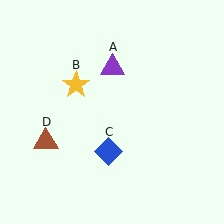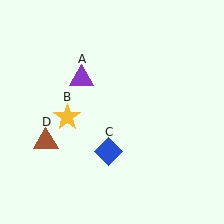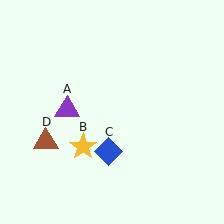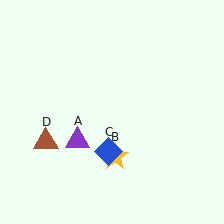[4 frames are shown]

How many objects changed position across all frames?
2 objects changed position: purple triangle (object A), yellow star (object B).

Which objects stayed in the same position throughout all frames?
Blue diamond (object C) and brown triangle (object D) remained stationary.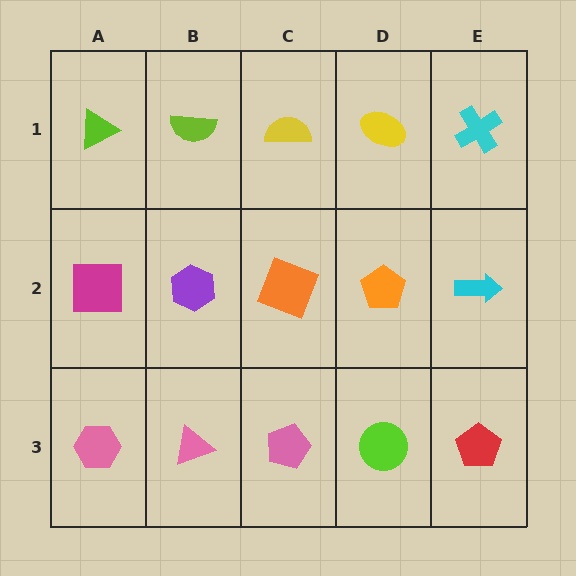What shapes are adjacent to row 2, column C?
A yellow semicircle (row 1, column C), a pink pentagon (row 3, column C), a purple hexagon (row 2, column B), an orange pentagon (row 2, column D).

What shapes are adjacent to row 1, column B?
A purple hexagon (row 2, column B), a lime triangle (row 1, column A), a yellow semicircle (row 1, column C).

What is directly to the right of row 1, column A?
A lime semicircle.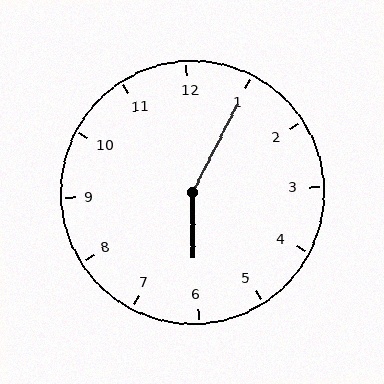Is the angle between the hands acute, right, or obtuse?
It is obtuse.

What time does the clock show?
6:05.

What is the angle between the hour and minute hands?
Approximately 152 degrees.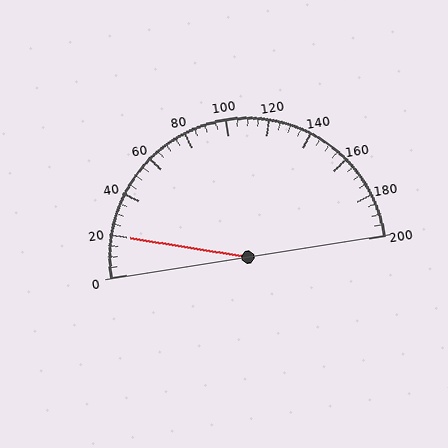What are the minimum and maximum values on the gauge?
The gauge ranges from 0 to 200.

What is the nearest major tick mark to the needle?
The nearest major tick mark is 20.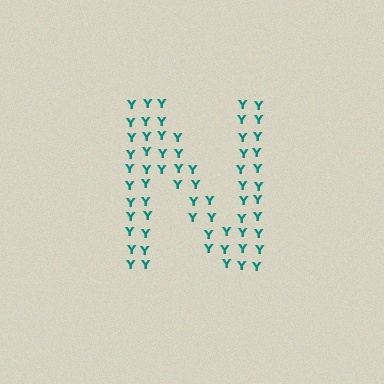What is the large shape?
The large shape is the letter N.